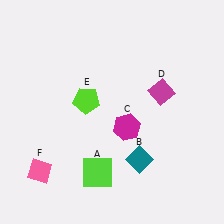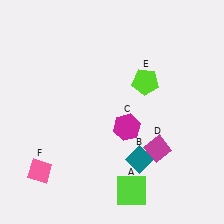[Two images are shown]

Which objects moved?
The objects that moved are: the lime square (A), the magenta diamond (D), the lime pentagon (E).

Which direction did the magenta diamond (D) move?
The magenta diamond (D) moved down.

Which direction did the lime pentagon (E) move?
The lime pentagon (E) moved right.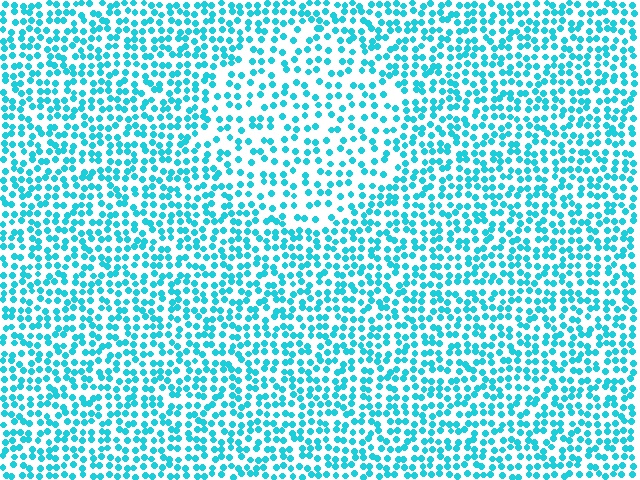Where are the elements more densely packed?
The elements are more densely packed outside the circle boundary.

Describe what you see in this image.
The image contains small cyan elements arranged at two different densities. A circle-shaped region is visible where the elements are less densely packed than the surrounding area.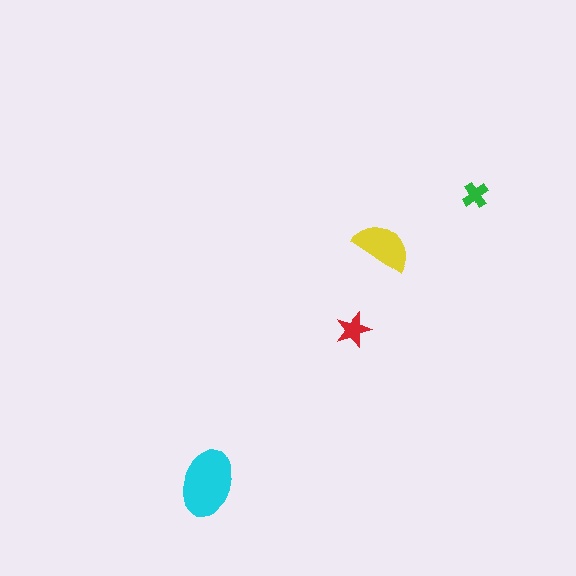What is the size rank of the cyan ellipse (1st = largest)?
1st.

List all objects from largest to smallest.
The cyan ellipse, the yellow semicircle, the red star, the green cross.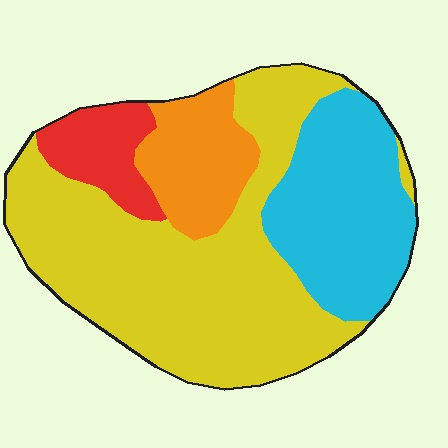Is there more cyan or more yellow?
Yellow.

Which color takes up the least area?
Red, at roughly 10%.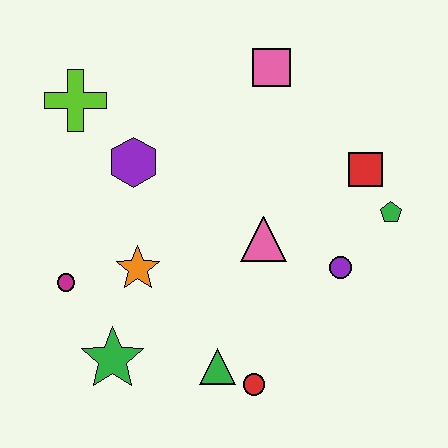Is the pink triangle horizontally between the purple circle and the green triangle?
Yes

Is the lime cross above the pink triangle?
Yes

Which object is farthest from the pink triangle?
The lime cross is farthest from the pink triangle.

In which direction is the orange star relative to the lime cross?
The orange star is below the lime cross.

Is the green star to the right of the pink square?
No